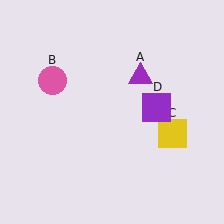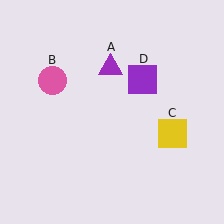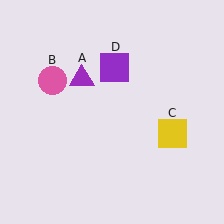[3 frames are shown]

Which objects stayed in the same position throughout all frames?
Pink circle (object B) and yellow square (object C) remained stationary.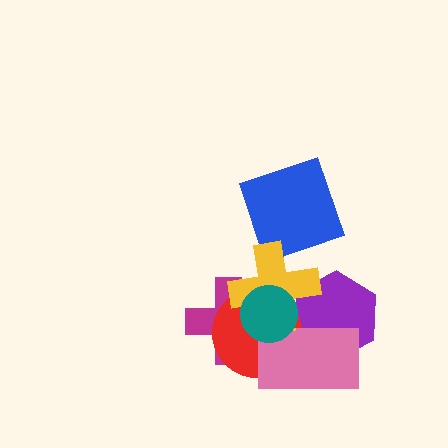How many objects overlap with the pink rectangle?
4 objects overlap with the pink rectangle.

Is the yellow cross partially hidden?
Yes, it is partially covered by another shape.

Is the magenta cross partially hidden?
Yes, it is partially covered by another shape.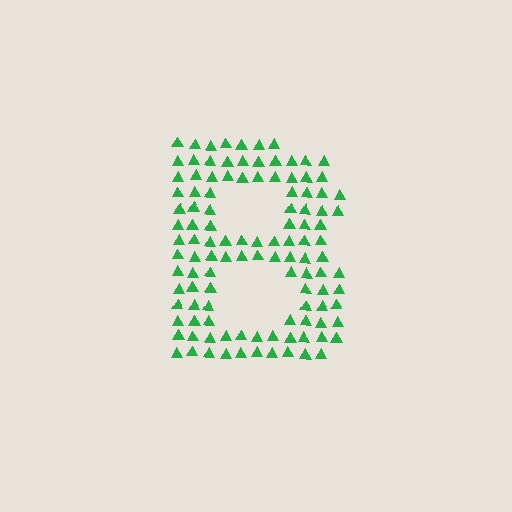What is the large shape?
The large shape is the letter B.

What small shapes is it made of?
It is made of small triangles.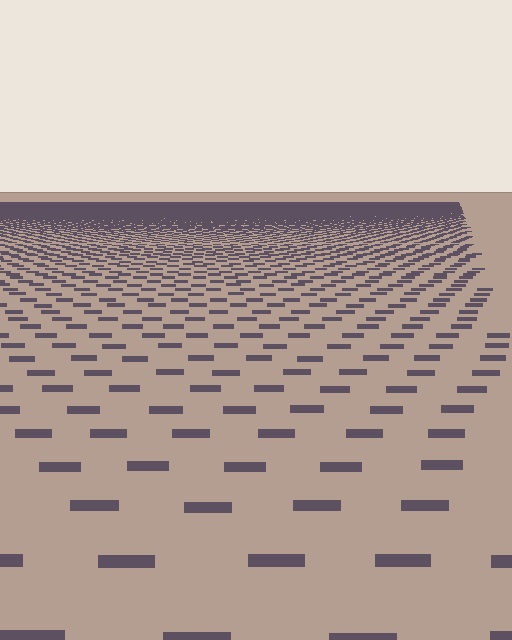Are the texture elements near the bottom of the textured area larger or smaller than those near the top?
Larger. Near the bottom, elements are closer to the viewer and appear at a bigger on-screen size.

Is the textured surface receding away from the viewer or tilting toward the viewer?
The surface is receding away from the viewer. Texture elements get smaller and denser toward the top.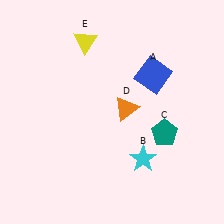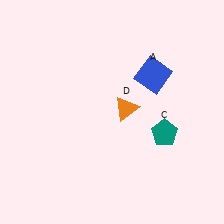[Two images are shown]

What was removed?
The cyan star (B), the yellow triangle (E) were removed in Image 2.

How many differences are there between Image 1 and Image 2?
There are 2 differences between the two images.